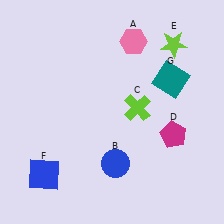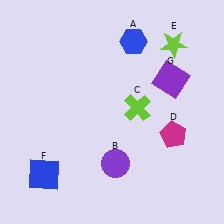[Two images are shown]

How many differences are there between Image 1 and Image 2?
There are 3 differences between the two images.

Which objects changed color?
A changed from pink to blue. B changed from blue to purple. G changed from teal to purple.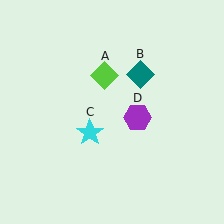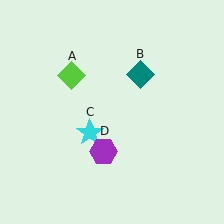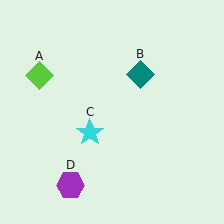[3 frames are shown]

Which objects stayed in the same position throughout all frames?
Teal diamond (object B) and cyan star (object C) remained stationary.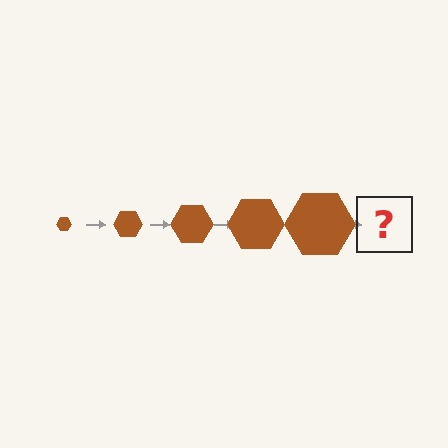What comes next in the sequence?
The next element should be a brown hexagon, larger than the previous one.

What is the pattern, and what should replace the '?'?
The pattern is that the hexagon gets progressively larger each step. The '?' should be a brown hexagon, larger than the previous one.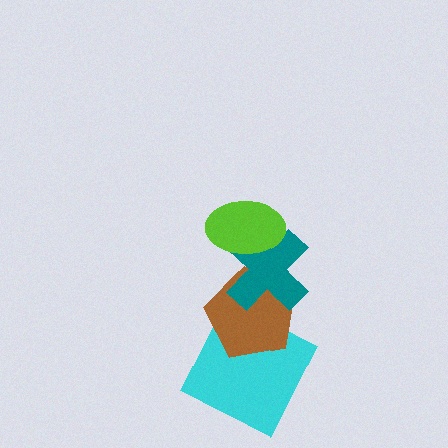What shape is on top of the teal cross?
The lime ellipse is on top of the teal cross.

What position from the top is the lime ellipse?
The lime ellipse is 1st from the top.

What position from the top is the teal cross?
The teal cross is 2nd from the top.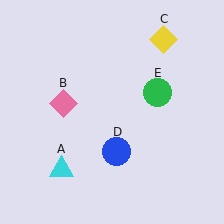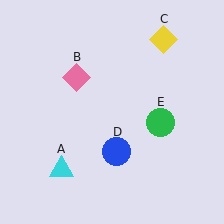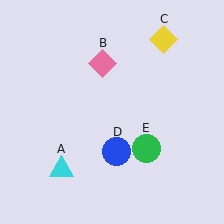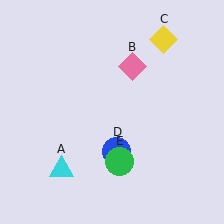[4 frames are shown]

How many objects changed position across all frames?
2 objects changed position: pink diamond (object B), green circle (object E).